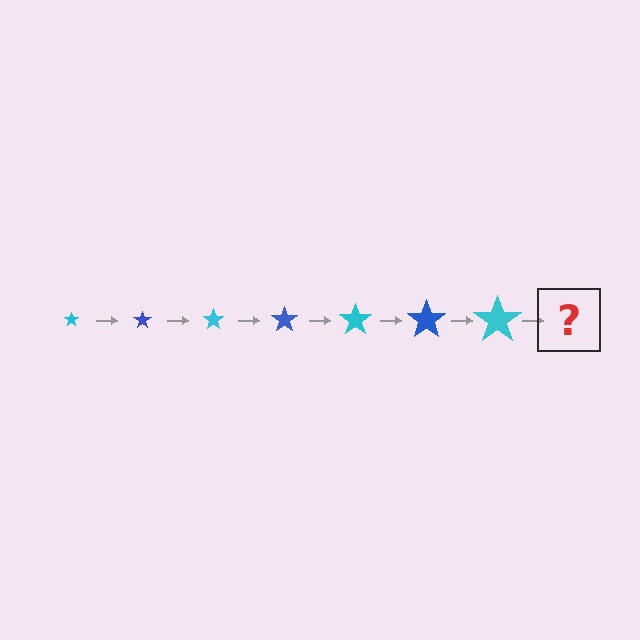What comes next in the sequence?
The next element should be a blue star, larger than the previous one.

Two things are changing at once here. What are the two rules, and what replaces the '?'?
The two rules are that the star grows larger each step and the color cycles through cyan and blue. The '?' should be a blue star, larger than the previous one.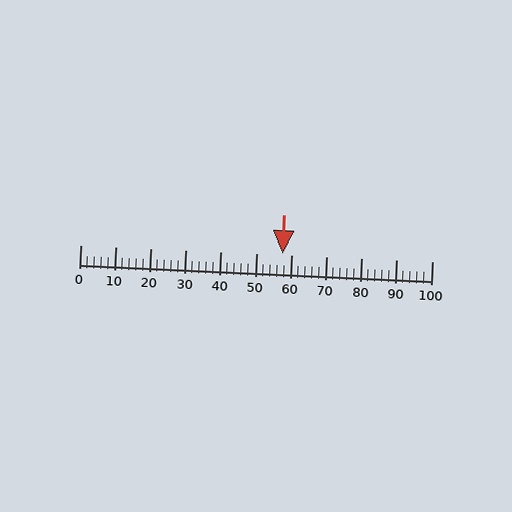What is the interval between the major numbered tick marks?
The major tick marks are spaced 10 units apart.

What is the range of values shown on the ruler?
The ruler shows values from 0 to 100.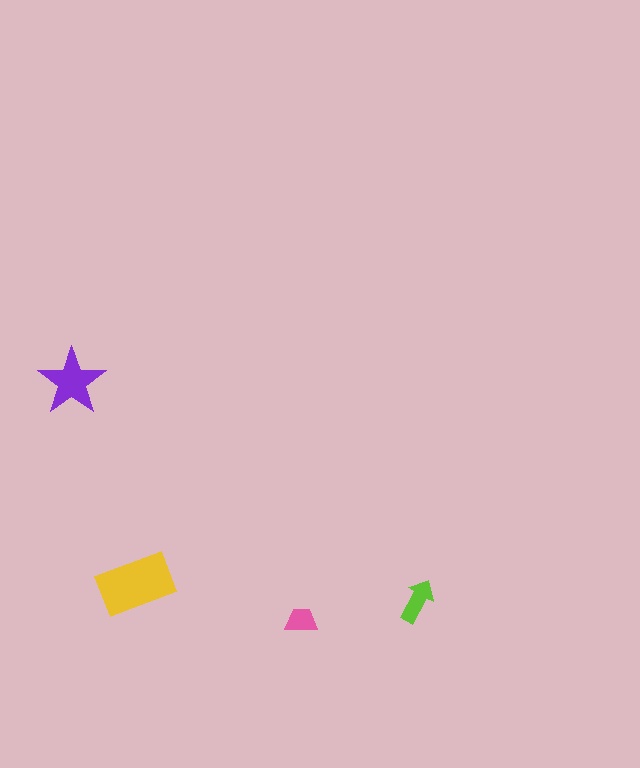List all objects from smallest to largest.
The pink trapezoid, the lime arrow, the purple star, the yellow rectangle.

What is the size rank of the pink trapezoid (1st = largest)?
4th.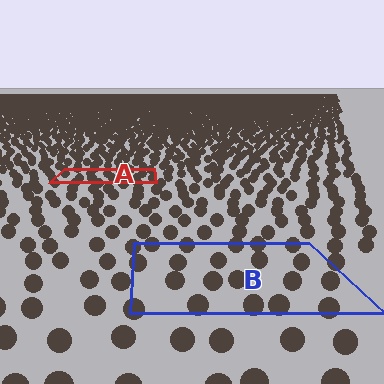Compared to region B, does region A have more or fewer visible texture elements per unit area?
Region A has more texture elements per unit area — they are packed more densely because it is farther away.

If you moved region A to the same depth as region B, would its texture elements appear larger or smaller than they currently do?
They would appear larger. At a closer depth, the same texture elements are projected at a bigger on-screen size.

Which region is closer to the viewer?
Region B is closer. The texture elements there are larger and more spread out.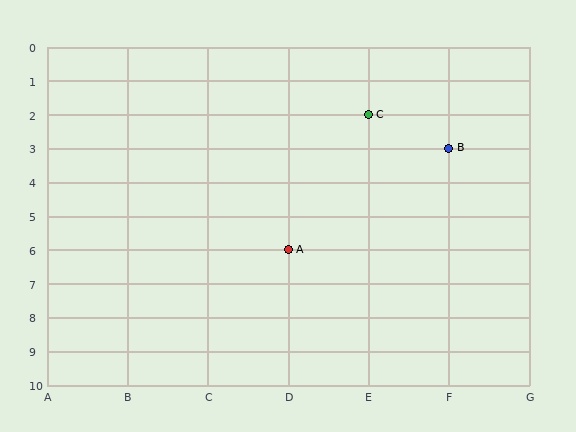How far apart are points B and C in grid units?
Points B and C are 1 column and 1 row apart (about 1.4 grid units diagonally).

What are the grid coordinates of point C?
Point C is at grid coordinates (E, 2).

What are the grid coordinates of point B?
Point B is at grid coordinates (F, 3).